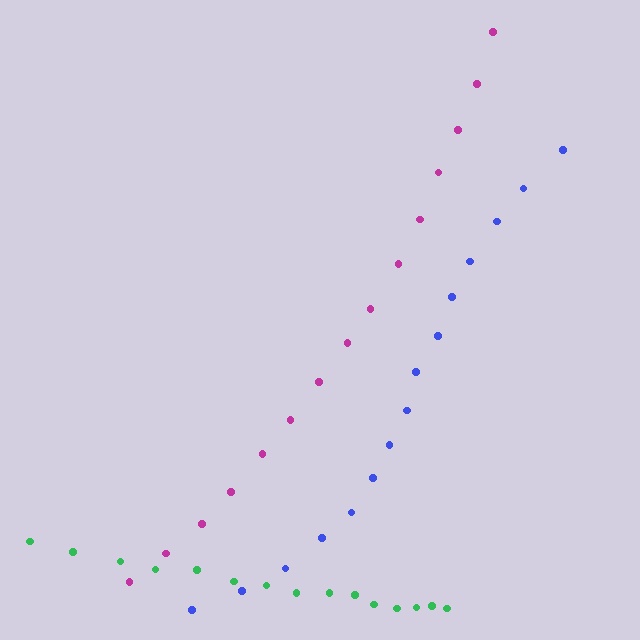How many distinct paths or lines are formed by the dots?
There are 3 distinct paths.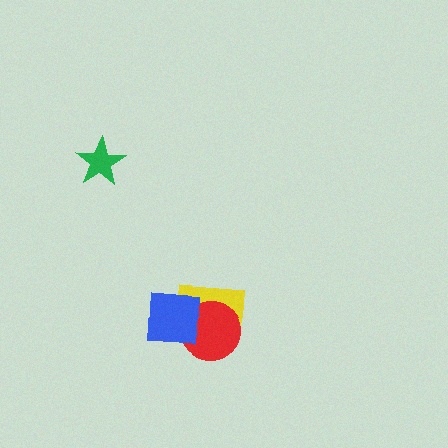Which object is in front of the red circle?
The blue square is in front of the red circle.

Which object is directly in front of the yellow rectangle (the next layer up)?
The red circle is directly in front of the yellow rectangle.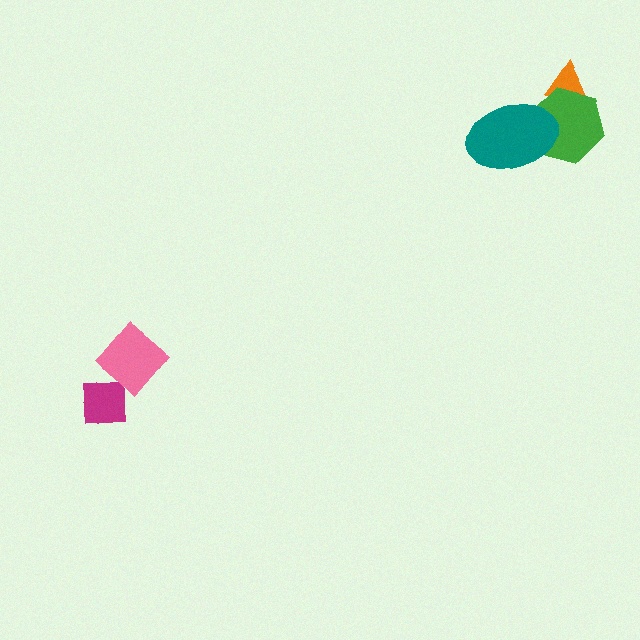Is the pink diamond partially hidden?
No, no other shape covers it.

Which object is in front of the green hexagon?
The teal ellipse is in front of the green hexagon.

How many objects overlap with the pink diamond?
1 object overlaps with the pink diamond.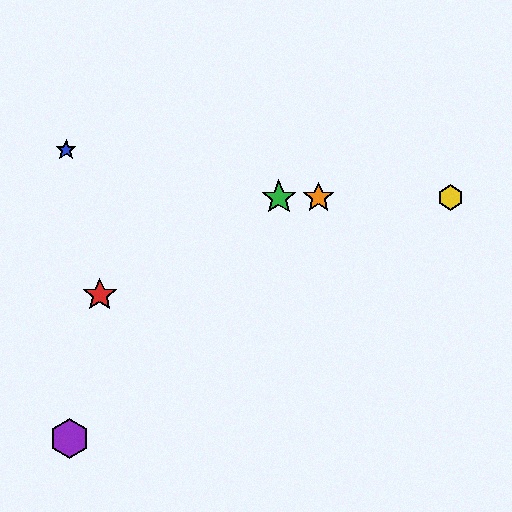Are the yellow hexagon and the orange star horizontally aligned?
Yes, both are at y≈198.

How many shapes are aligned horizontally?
3 shapes (the green star, the yellow hexagon, the orange star) are aligned horizontally.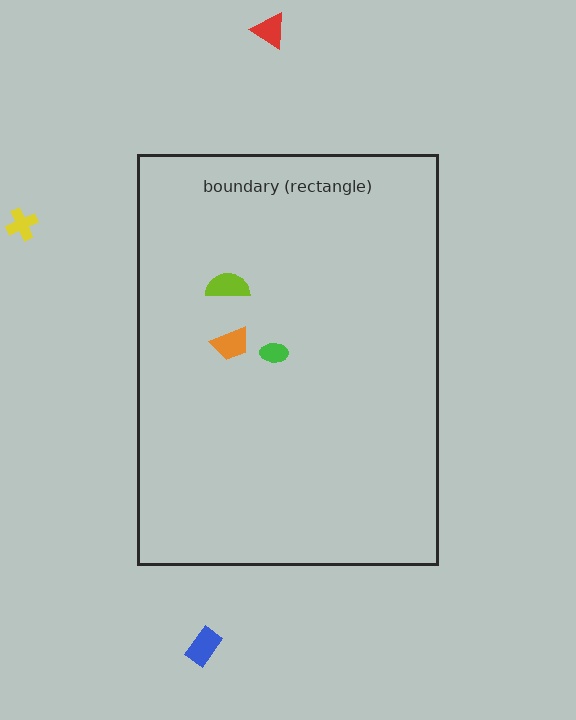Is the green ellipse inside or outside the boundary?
Inside.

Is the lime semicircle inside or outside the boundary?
Inside.